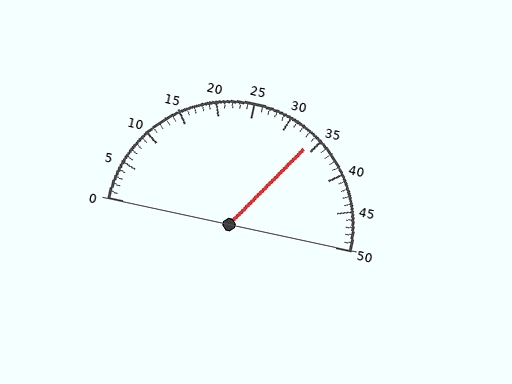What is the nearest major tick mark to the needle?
The nearest major tick mark is 35.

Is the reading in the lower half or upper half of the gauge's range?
The reading is in the upper half of the range (0 to 50).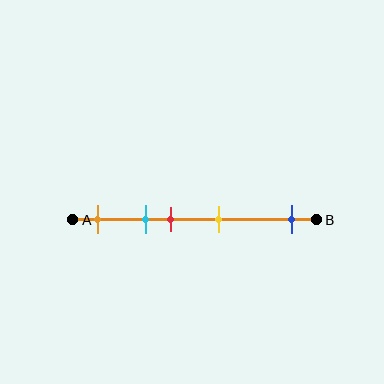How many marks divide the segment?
There are 5 marks dividing the segment.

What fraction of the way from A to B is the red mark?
The red mark is approximately 40% (0.4) of the way from A to B.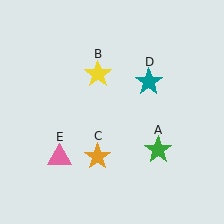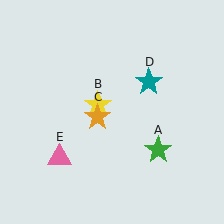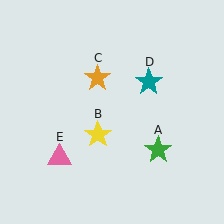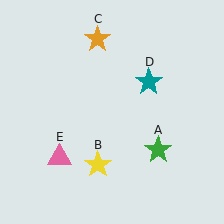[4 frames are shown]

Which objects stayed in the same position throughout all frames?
Green star (object A) and teal star (object D) and pink triangle (object E) remained stationary.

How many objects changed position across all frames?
2 objects changed position: yellow star (object B), orange star (object C).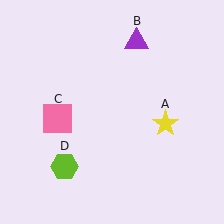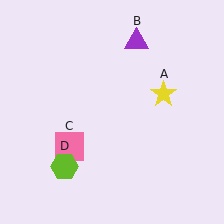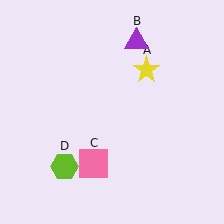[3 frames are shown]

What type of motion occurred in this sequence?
The yellow star (object A), pink square (object C) rotated counterclockwise around the center of the scene.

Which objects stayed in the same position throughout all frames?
Purple triangle (object B) and lime hexagon (object D) remained stationary.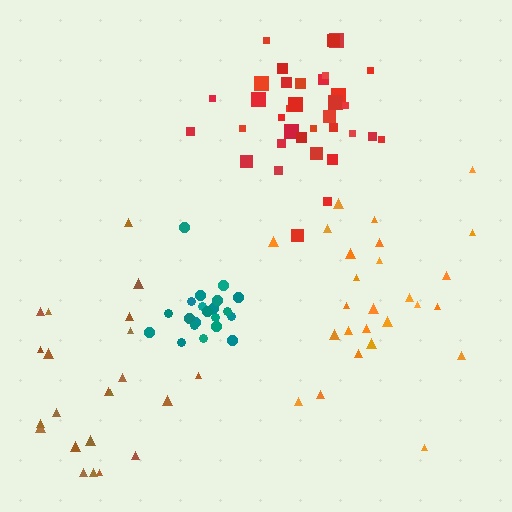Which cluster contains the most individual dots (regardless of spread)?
Red (35).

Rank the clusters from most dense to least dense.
teal, red, orange, brown.